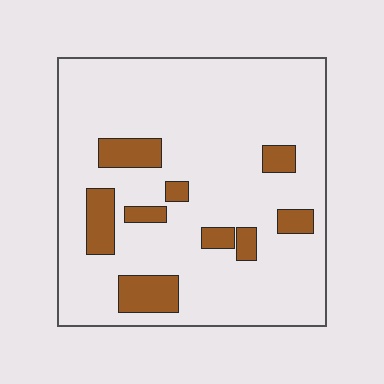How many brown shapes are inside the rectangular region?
9.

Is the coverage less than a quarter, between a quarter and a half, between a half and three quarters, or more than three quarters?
Less than a quarter.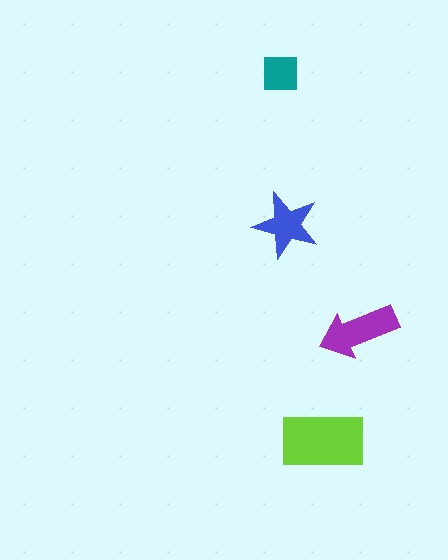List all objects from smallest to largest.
The teal square, the blue star, the purple arrow, the lime rectangle.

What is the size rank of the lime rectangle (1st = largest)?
1st.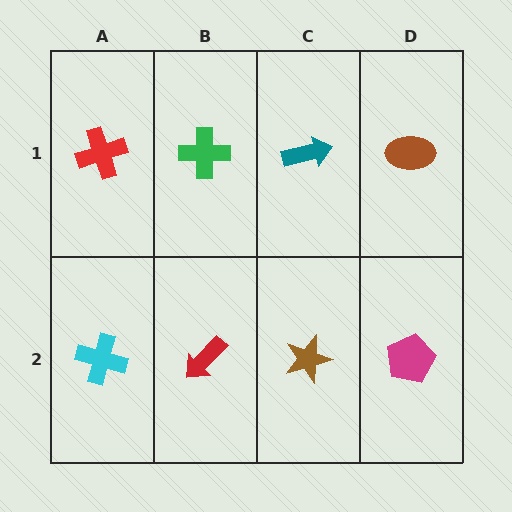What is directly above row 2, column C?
A teal arrow.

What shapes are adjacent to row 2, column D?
A brown ellipse (row 1, column D), a brown star (row 2, column C).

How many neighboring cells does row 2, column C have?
3.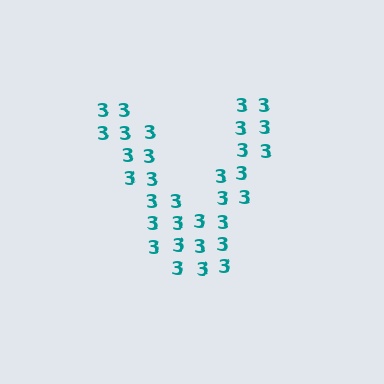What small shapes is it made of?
It is made of small digit 3's.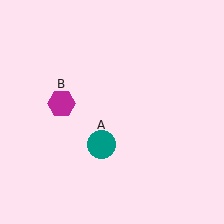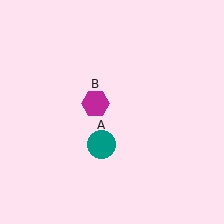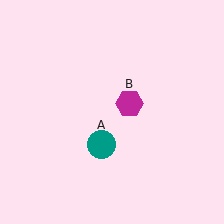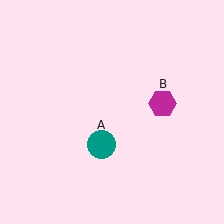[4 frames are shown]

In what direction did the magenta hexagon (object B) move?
The magenta hexagon (object B) moved right.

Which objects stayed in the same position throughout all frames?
Teal circle (object A) remained stationary.